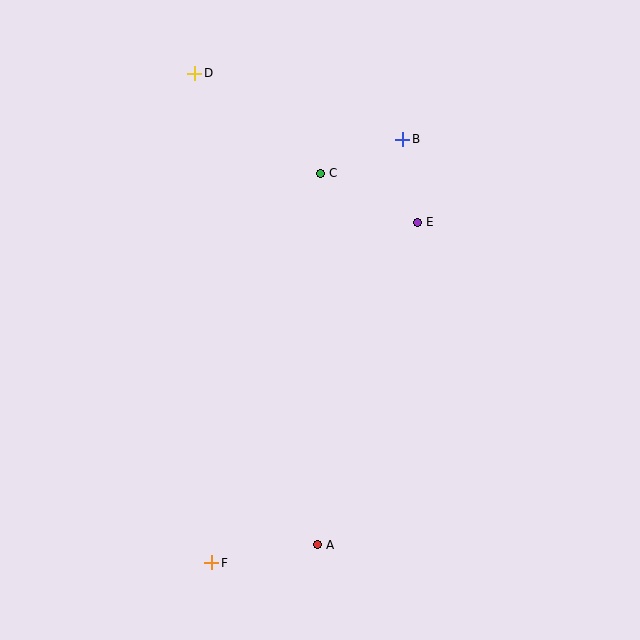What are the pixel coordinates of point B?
Point B is at (403, 139).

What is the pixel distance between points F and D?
The distance between F and D is 490 pixels.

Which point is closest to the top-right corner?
Point B is closest to the top-right corner.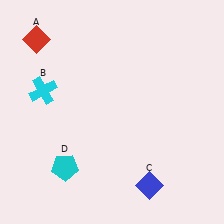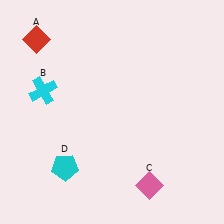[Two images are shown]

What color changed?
The diamond (C) changed from blue in Image 1 to pink in Image 2.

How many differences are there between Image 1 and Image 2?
There is 1 difference between the two images.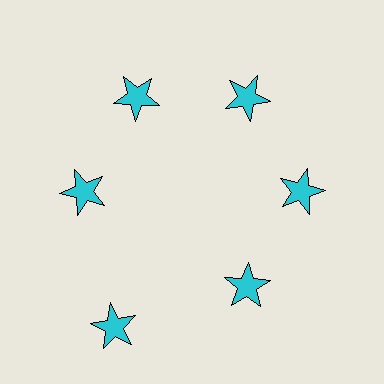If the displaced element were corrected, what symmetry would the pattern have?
It would have 6-fold rotational symmetry — the pattern would map onto itself every 60 degrees.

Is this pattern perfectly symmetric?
No. The 6 cyan stars are arranged in a ring, but one element near the 7 o'clock position is pushed outward from the center, breaking the 6-fold rotational symmetry.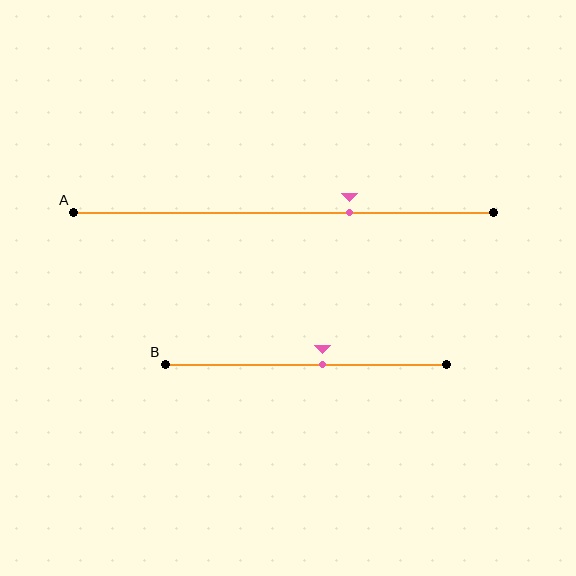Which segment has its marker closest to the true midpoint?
Segment B has its marker closest to the true midpoint.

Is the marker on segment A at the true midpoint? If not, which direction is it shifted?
No, the marker on segment A is shifted to the right by about 16% of the segment length.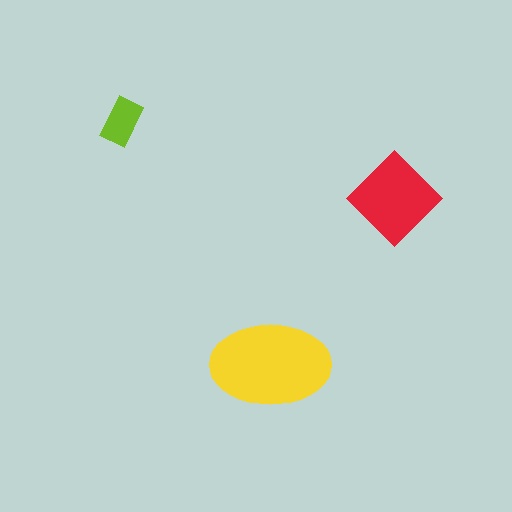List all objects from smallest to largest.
The lime rectangle, the red diamond, the yellow ellipse.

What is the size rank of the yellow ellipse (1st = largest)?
1st.